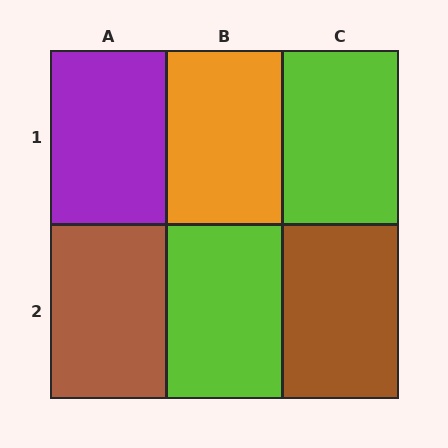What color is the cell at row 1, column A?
Purple.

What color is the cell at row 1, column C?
Lime.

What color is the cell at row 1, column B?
Orange.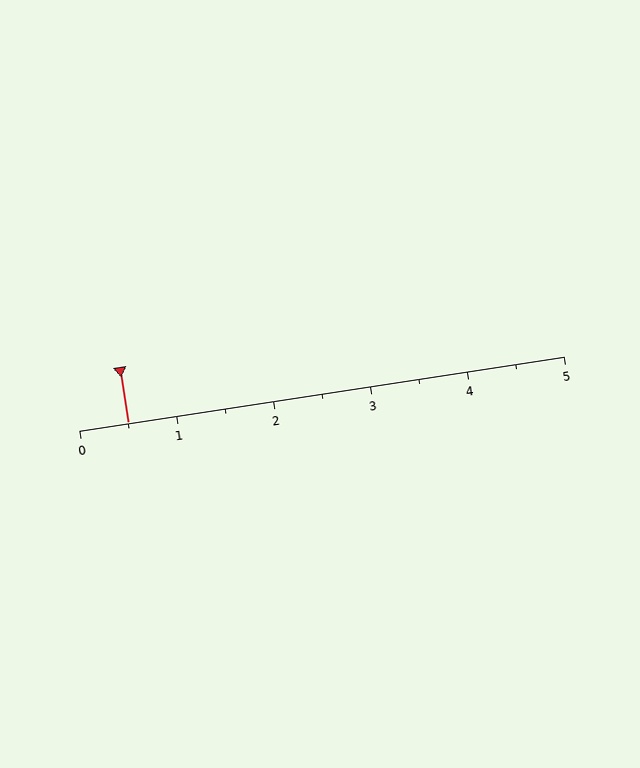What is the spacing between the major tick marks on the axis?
The major ticks are spaced 1 apart.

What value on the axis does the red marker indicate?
The marker indicates approximately 0.5.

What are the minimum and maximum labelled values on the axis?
The axis runs from 0 to 5.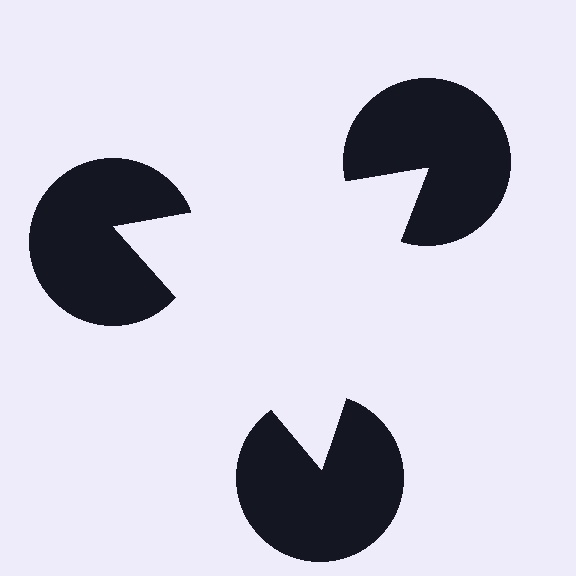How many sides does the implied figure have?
3 sides.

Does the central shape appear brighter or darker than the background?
It typically appears slightly brighter than the background, even though no actual brightness change is drawn.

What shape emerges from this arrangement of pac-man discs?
An illusory triangle — its edges are inferred from the aligned wedge cuts in the pac-man discs, not physically drawn.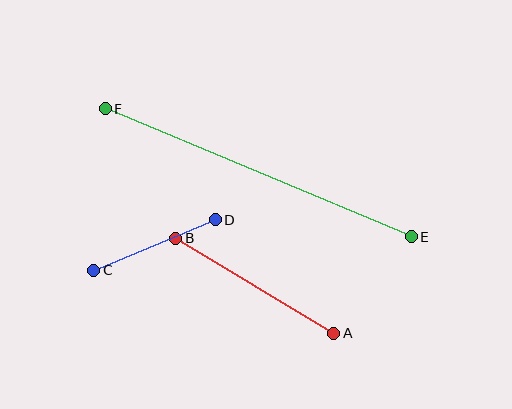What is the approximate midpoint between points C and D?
The midpoint is at approximately (154, 245) pixels.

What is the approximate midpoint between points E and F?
The midpoint is at approximately (258, 173) pixels.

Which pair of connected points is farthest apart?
Points E and F are farthest apart.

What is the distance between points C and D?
The distance is approximately 132 pixels.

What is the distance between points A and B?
The distance is approximately 184 pixels.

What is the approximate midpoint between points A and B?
The midpoint is at approximately (255, 286) pixels.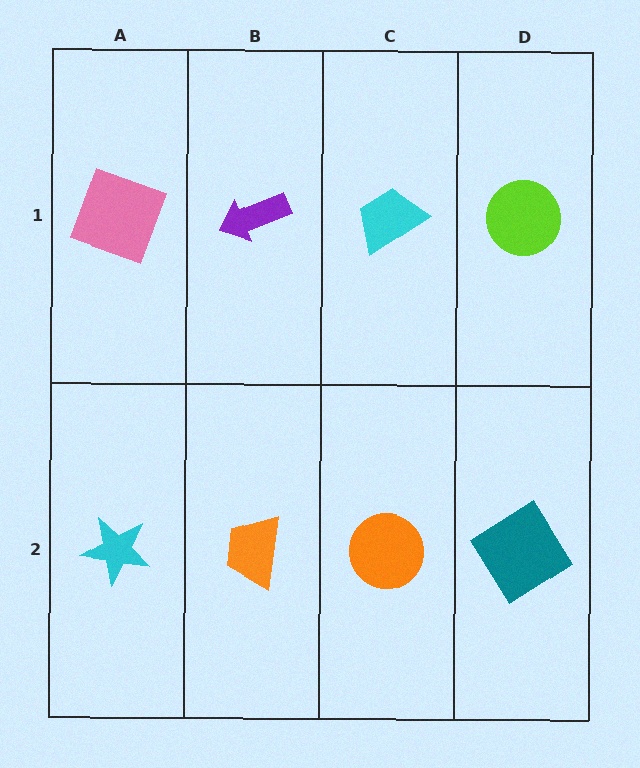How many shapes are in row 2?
4 shapes.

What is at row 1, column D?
A lime circle.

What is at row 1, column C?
A cyan trapezoid.